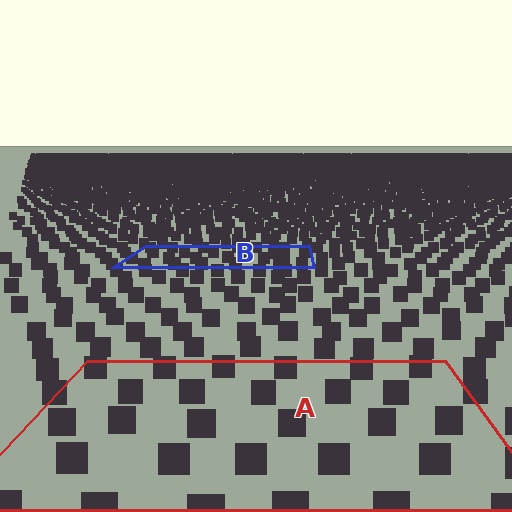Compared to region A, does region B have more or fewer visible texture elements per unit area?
Region B has more texture elements per unit area — they are packed more densely because it is farther away.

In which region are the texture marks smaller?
The texture marks are smaller in region B, because it is farther away.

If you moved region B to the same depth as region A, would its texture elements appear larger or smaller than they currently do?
They would appear larger. At a closer depth, the same texture elements are projected at a bigger on-screen size.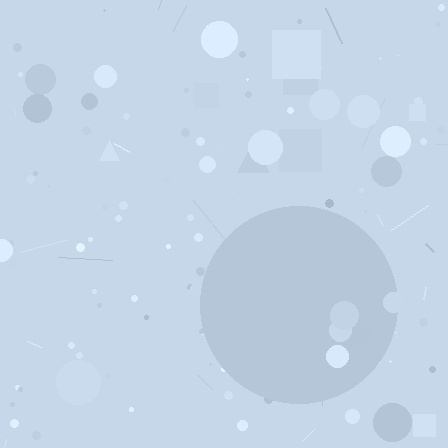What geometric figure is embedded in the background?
A circle is embedded in the background.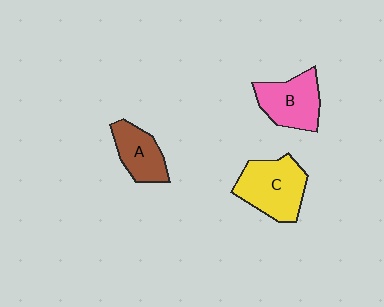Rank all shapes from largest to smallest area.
From largest to smallest: C (yellow), B (pink), A (brown).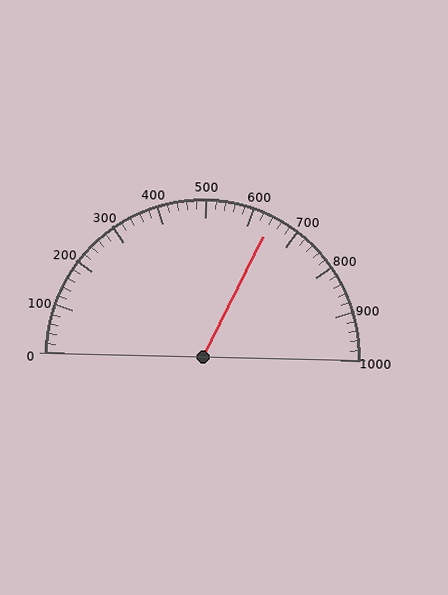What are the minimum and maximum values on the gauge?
The gauge ranges from 0 to 1000.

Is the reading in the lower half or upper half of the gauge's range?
The reading is in the upper half of the range (0 to 1000).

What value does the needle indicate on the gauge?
The needle indicates approximately 640.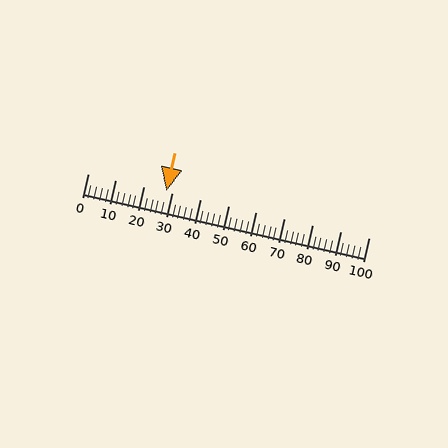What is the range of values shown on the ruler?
The ruler shows values from 0 to 100.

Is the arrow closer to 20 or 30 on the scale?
The arrow is closer to 30.